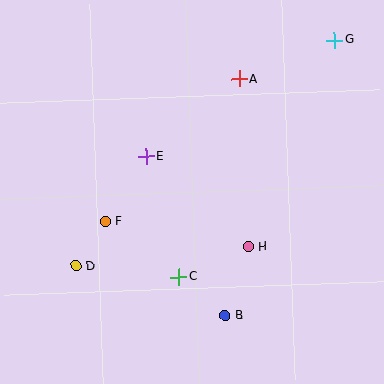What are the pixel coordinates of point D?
Point D is at (76, 266).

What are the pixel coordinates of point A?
Point A is at (239, 79).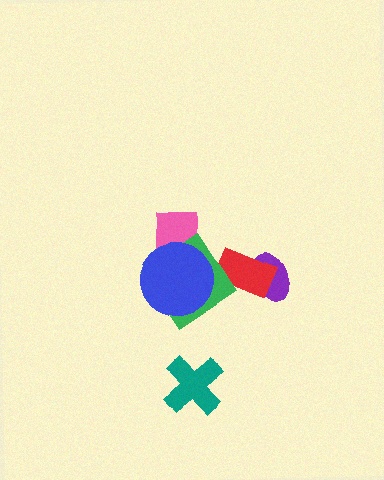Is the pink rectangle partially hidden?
Yes, it is partially covered by another shape.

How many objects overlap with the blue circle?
2 objects overlap with the blue circle.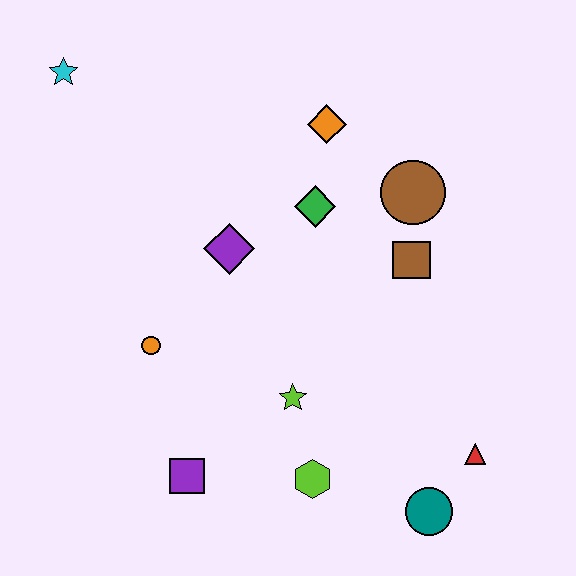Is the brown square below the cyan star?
Yes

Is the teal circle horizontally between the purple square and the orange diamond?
No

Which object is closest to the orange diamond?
The green diamond is closest to the orange diamond.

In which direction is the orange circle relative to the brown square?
The orange circle is to the left of the brown square.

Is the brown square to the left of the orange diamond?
No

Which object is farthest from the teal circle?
The cyan star is farthest from the teal circle.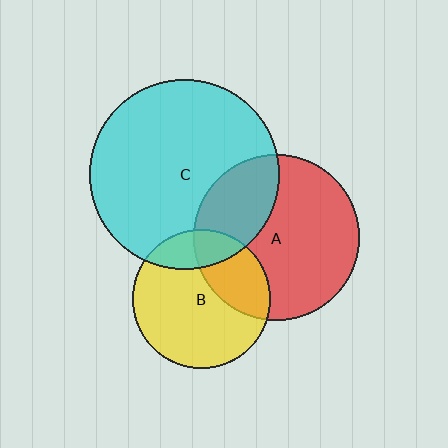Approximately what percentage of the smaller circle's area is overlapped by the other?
Approximately 30%.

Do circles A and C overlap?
Yes.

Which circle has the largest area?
Circle C (cyan).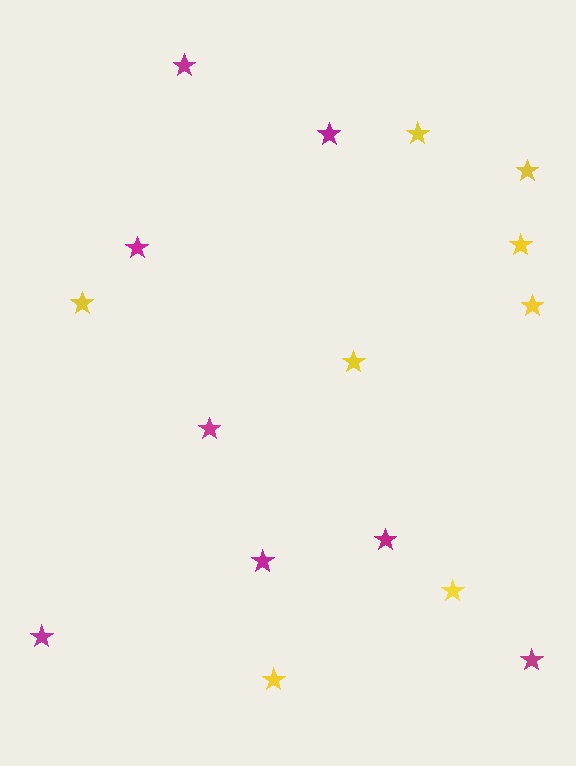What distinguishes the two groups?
There are 2 groups: one group of yellow stars (8) and one group of magenta stars (8).